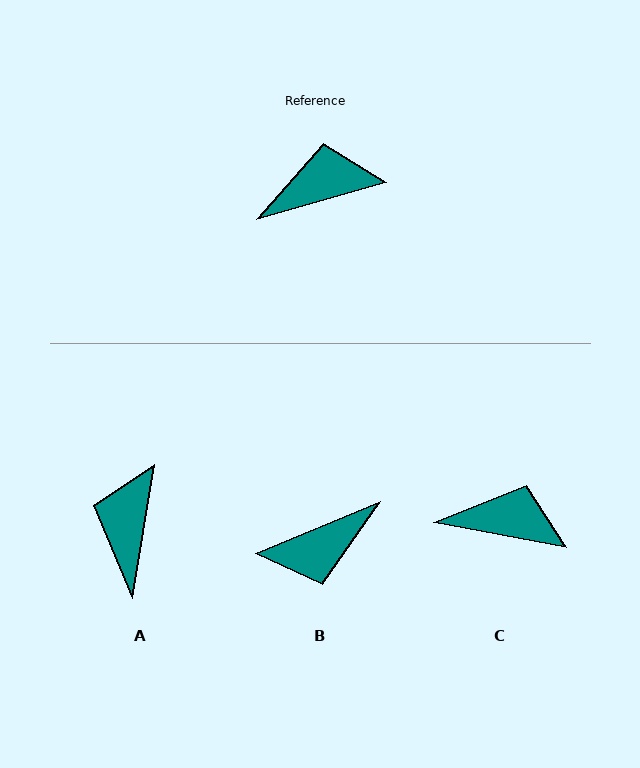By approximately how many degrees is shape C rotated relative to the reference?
Approximately 26 degrees clockwise.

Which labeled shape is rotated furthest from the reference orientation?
B, about 173 degrees away.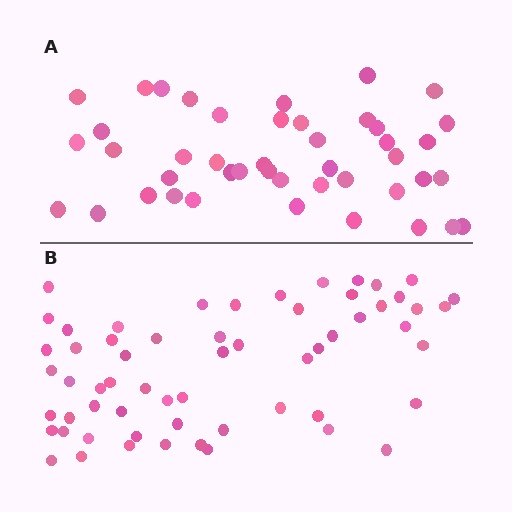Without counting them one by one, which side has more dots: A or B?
Region B (the bottom region) has more dots.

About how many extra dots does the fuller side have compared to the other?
Region B has approximately 15 more dots than region A.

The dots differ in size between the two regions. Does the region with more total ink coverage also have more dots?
No. Region A has more total ink coverage because its dots are larger, but region B actually contains more individual dots. Total area can be misleading — the number of items is what matters here.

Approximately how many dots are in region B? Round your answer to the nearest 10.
About 60 dots.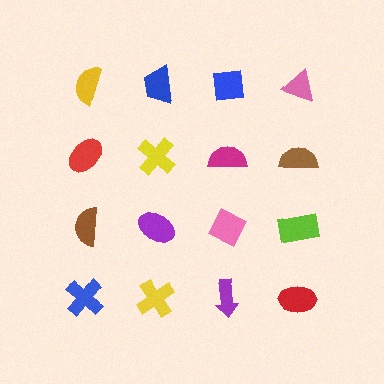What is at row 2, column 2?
A yellow cross.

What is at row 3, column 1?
A brown semicircle.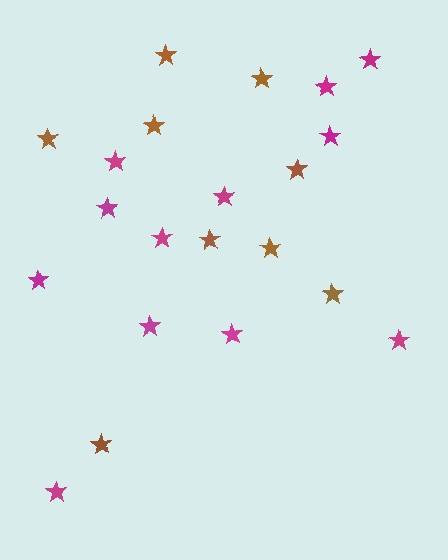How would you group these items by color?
There are 2 groups: one group of brown stars (9) and one group of magenta stars (12).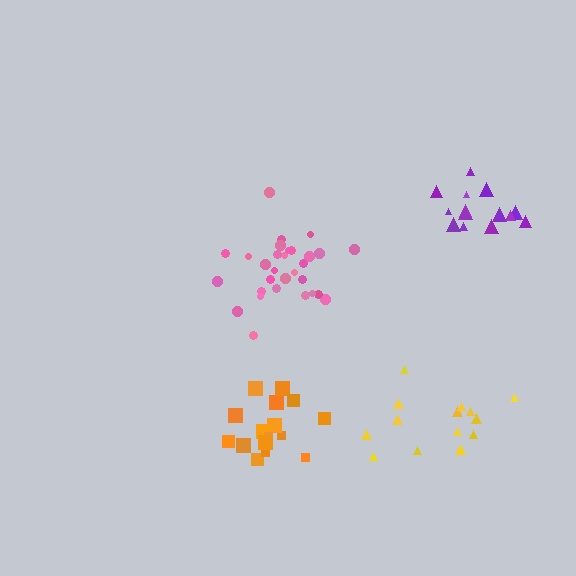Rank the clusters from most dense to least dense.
pink, purple, orange, yellow.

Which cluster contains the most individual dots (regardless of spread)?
Pink (30).